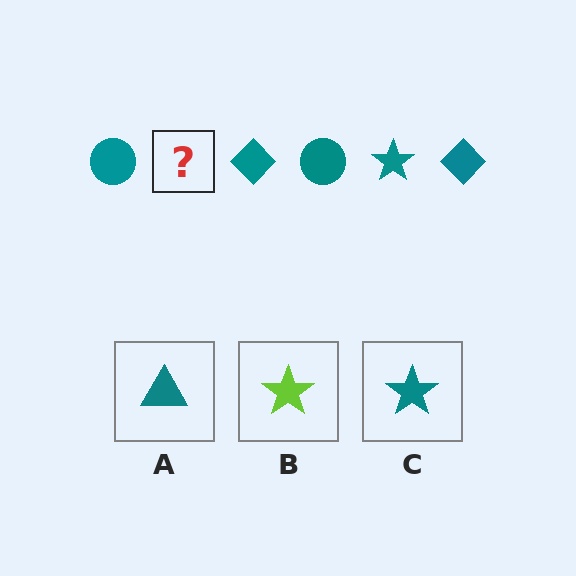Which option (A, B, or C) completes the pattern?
C.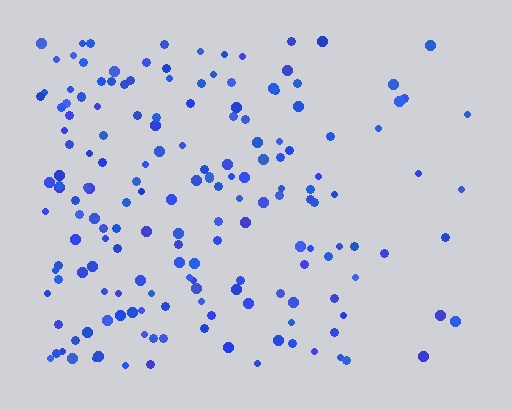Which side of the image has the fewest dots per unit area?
The right.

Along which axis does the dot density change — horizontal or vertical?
Horizontal.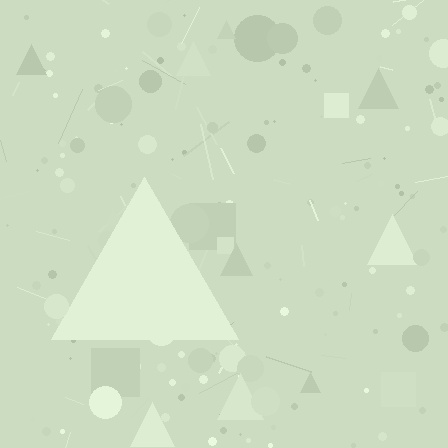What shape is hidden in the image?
A triangle is hidden in the image.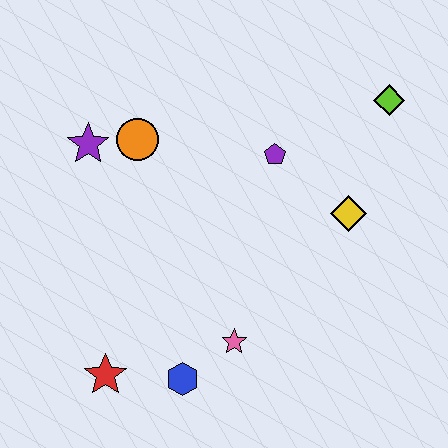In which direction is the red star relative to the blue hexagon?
The red star is to the left of the blue hexagon.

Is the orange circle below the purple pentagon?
No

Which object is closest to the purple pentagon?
The yellow diamond is closest to the purple pentagon.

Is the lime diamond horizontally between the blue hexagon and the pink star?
No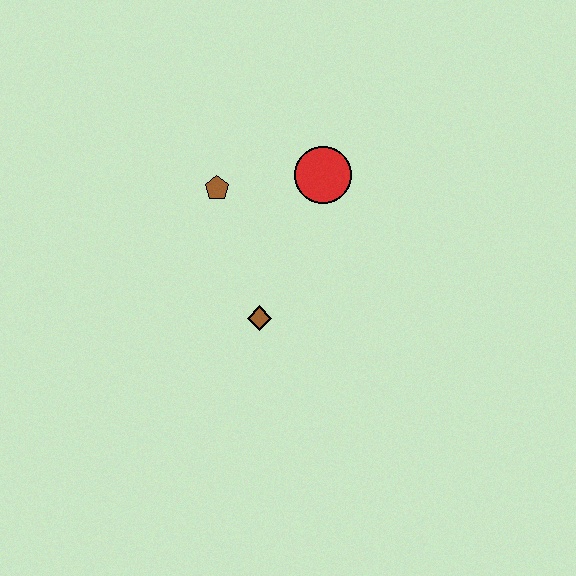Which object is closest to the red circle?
The brown pentagon is closest to the red circle.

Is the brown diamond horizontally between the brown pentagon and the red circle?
Yes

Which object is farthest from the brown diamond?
The red circle is farthest from the brown diamond.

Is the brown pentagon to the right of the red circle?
No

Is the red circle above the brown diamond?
Yes